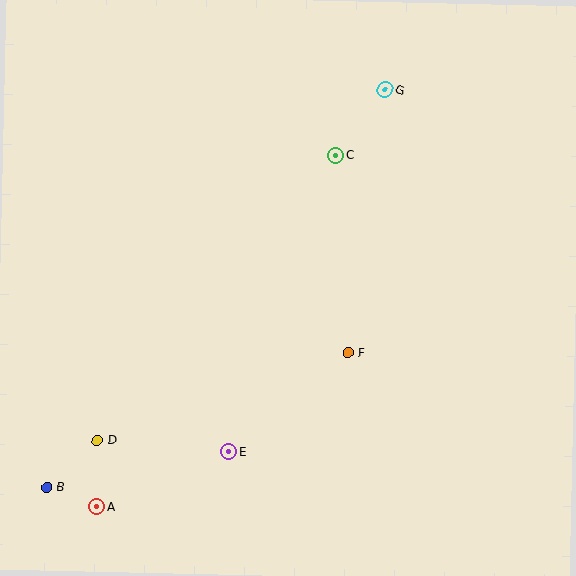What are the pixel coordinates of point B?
Point B is at (47, 487).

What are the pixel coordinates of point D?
Point D is at (97, 440).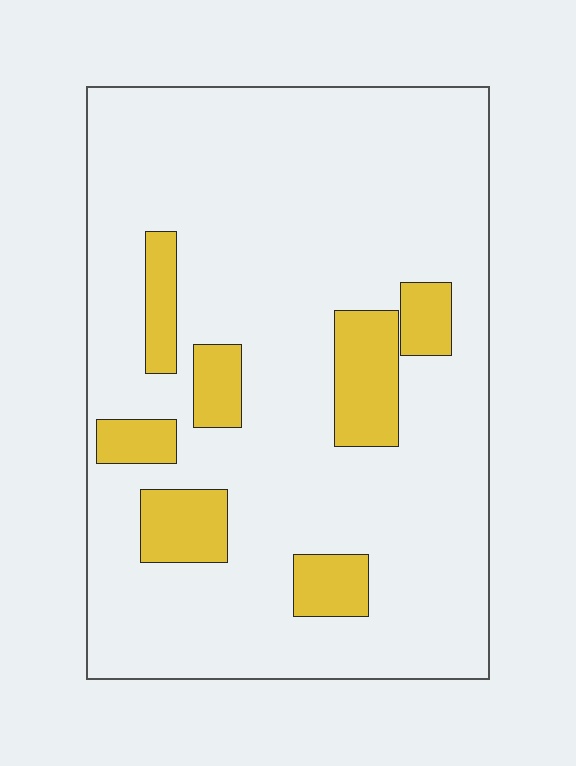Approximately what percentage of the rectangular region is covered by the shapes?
Approximately 15%.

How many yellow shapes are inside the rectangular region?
7.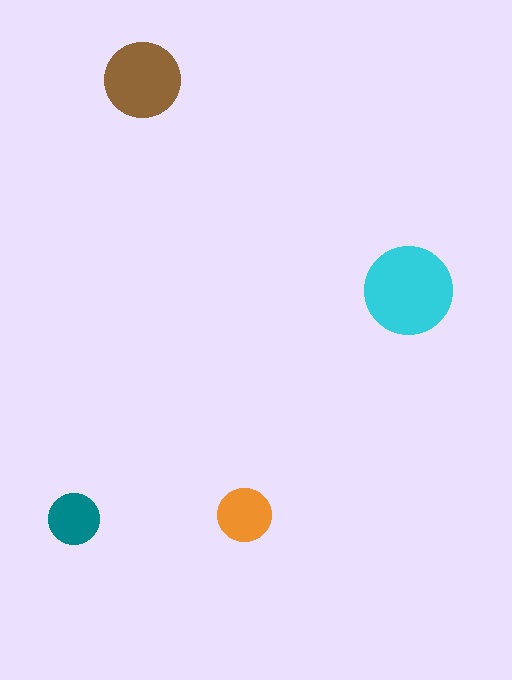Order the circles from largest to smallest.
the cyan one, the brown one, the orange one, the teal one.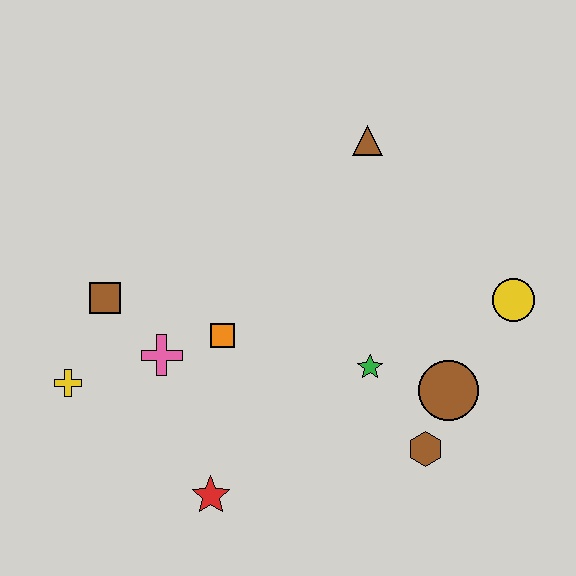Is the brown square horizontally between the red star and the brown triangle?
No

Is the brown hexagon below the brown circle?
Yes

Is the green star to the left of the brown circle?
Yes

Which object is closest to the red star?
The pink cross is closest to the red star.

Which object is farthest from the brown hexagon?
The yellow cross is farthest from the brown hexagon.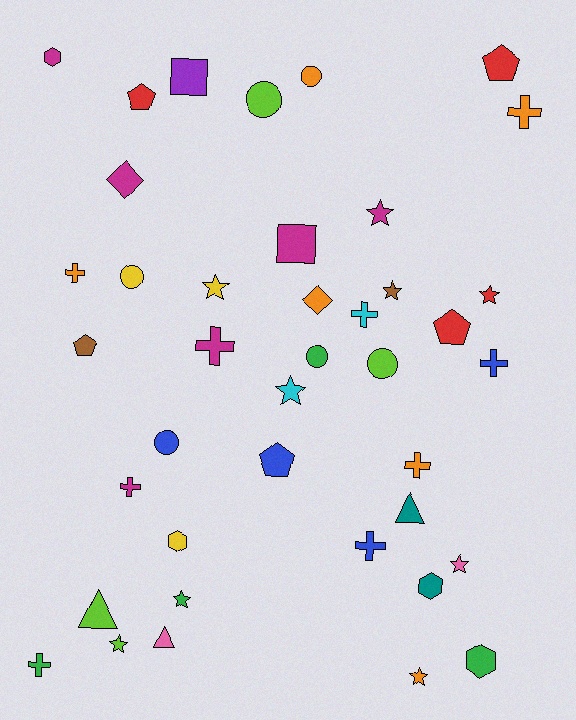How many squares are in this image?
There are 2 squares.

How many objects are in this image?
There are 40 objects.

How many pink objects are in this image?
There are 2 pink objects.